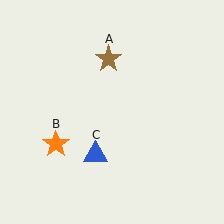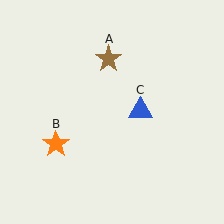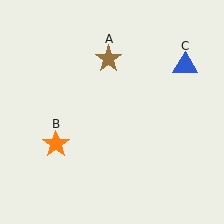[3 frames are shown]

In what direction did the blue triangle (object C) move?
The blue triangle (object C) moved up and to the right.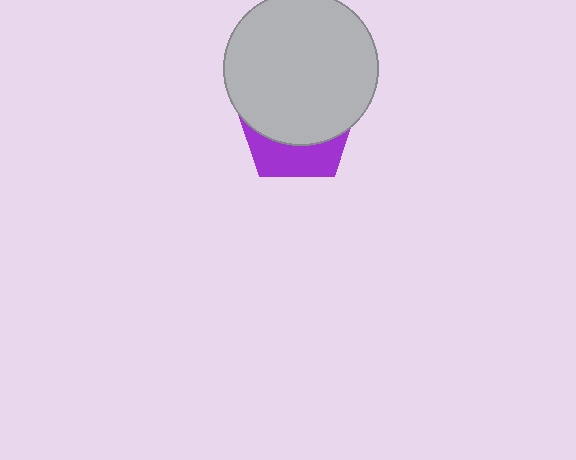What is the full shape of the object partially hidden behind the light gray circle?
The partially hidden object is a purple pentagon.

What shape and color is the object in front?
The object in front is a light gray circle.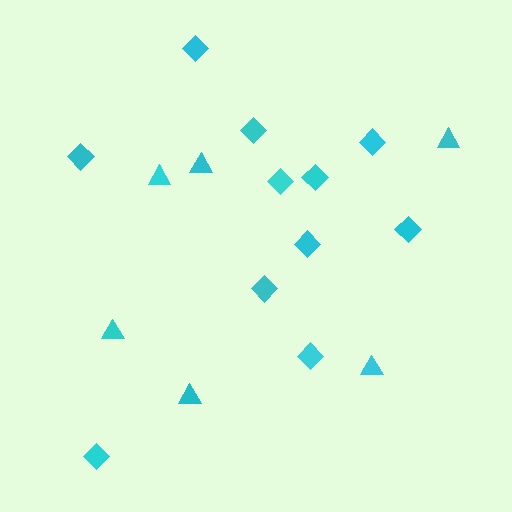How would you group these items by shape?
There are 2 groups: one group of diamonds (11) and one group of triangles (6).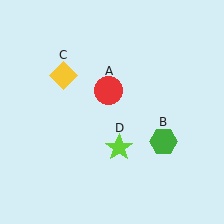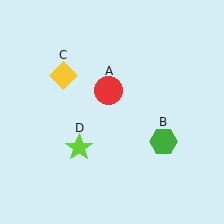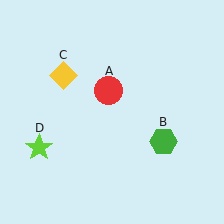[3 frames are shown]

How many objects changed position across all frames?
1 object changed position: lime star (object D).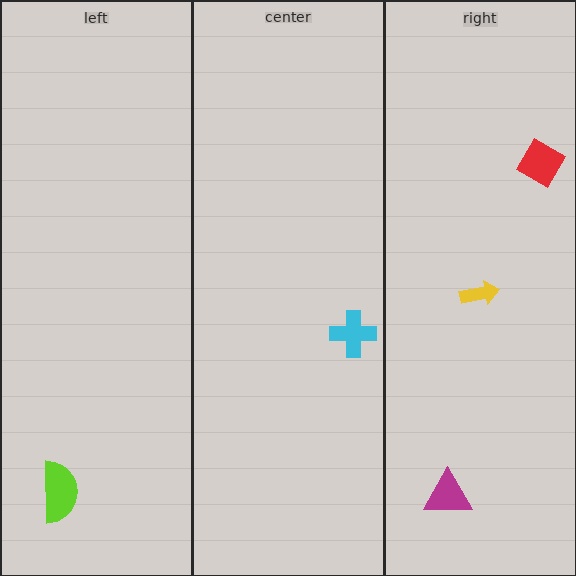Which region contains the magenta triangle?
The right region.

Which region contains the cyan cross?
The center region.